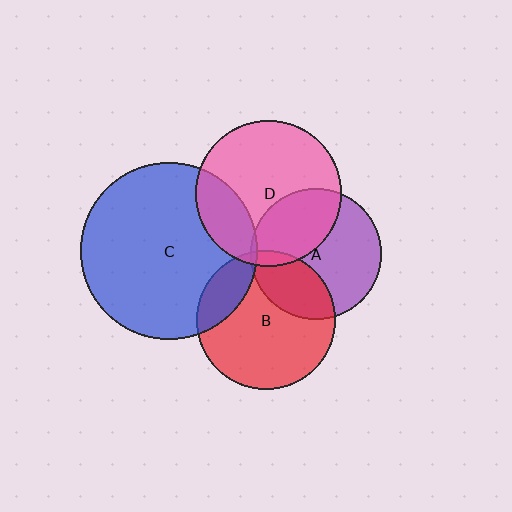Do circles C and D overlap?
Yes.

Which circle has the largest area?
Circle C (blue).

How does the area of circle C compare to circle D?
Approximately 1.5 times.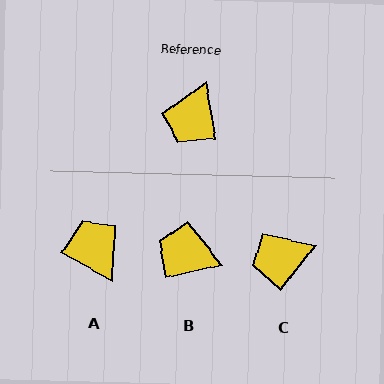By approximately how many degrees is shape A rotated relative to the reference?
Approximately 129 degrees clockwise.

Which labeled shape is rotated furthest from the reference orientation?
A, about 129 degrees away.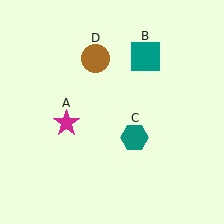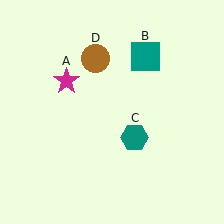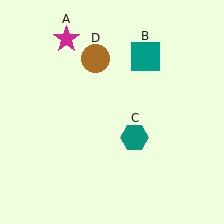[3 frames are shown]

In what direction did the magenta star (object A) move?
The magenta star (object A) moved up.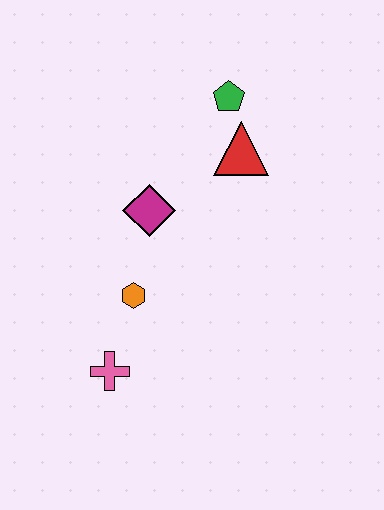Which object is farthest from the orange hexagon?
The green pentagon is farthest from the orange hexagon.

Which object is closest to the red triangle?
The green pentagon is closest to the red triangle.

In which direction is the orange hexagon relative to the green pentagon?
The orange hexagon is below the green pentagon.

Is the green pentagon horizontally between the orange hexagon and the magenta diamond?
No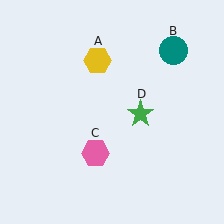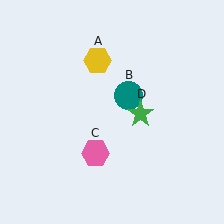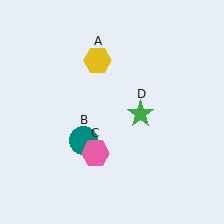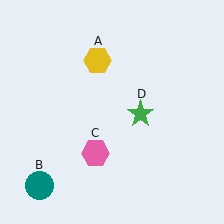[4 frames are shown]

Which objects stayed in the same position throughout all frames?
Yellow hexagon (object A) and pink hexagon (object C) and green star (object D) remained stationary.